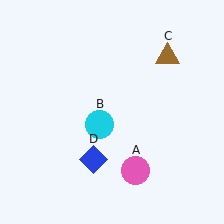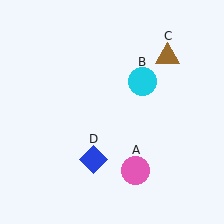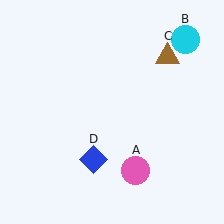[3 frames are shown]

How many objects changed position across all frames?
1 object changed position: cyan circle (object B).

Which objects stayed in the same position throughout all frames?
Pink circle (object A) and brown triangle (object C) and blue diamond (object D) remained stationary.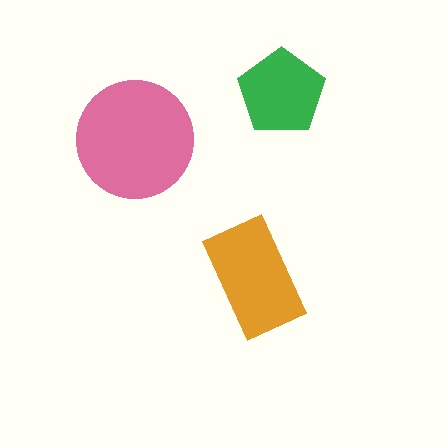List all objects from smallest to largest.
The green pentagon, the orange rectangle, the pink circle.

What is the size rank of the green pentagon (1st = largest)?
3rd.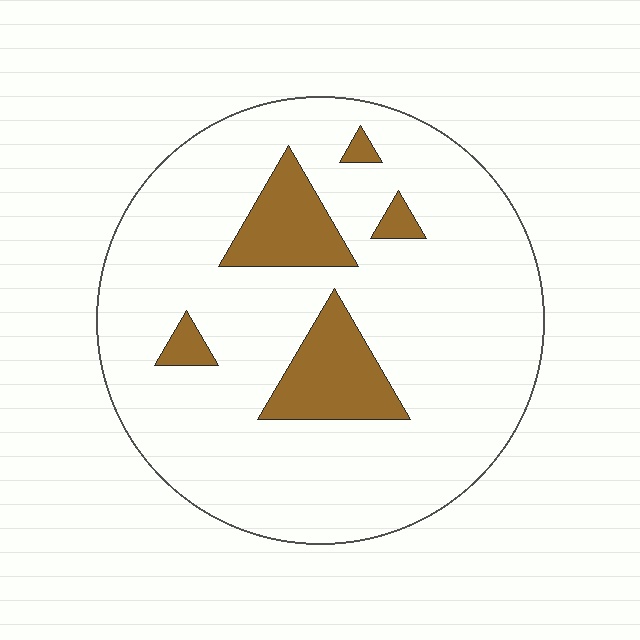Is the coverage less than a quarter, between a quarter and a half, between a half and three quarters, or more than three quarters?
Less than a quarter.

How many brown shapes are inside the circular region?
5.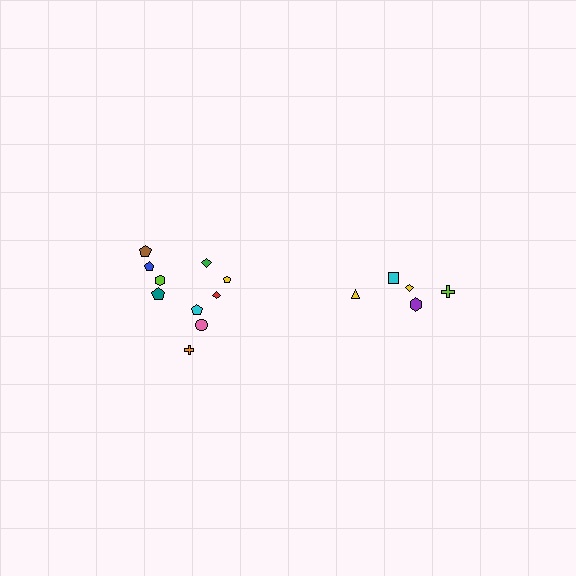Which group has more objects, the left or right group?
The left group.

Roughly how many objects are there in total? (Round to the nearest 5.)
Roughly 15 objects in total.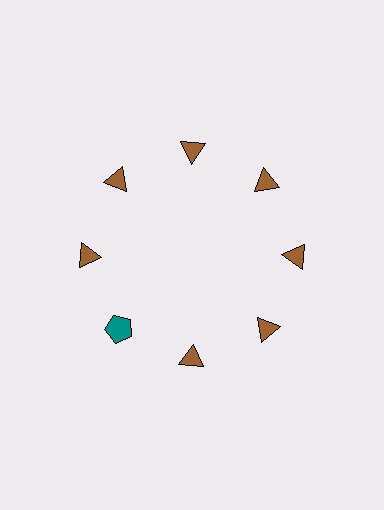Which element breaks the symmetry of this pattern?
The teal pentagon at roughly the 8 o'clock position breaks the symmetry. All other shapes are brown triangles.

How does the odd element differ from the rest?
It differs in both color (teal instead of brown) and shape (pentagon instead of triangle).